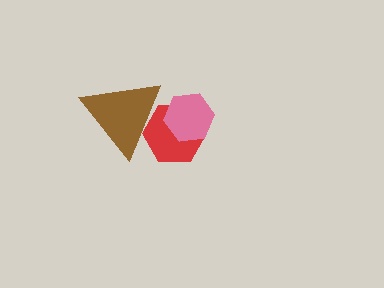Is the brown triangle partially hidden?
No, no other shape covers it.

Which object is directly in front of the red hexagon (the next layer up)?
The pink hexagon is directly in front of the red hexagon.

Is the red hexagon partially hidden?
Yes, it is partially covered by another shape.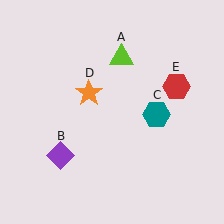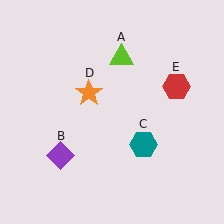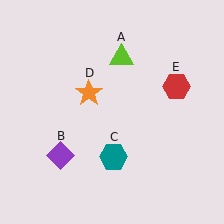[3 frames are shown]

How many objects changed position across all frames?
1 object changed position: teal hexagon (object C).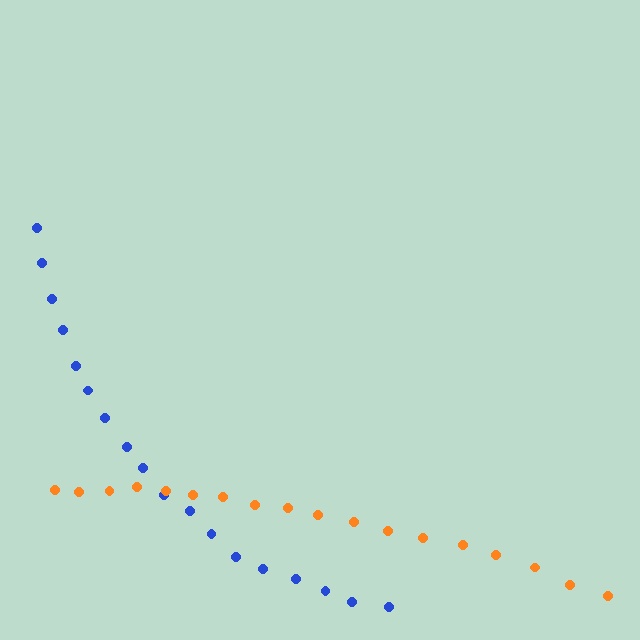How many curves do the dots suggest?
There are 2 distinct paths.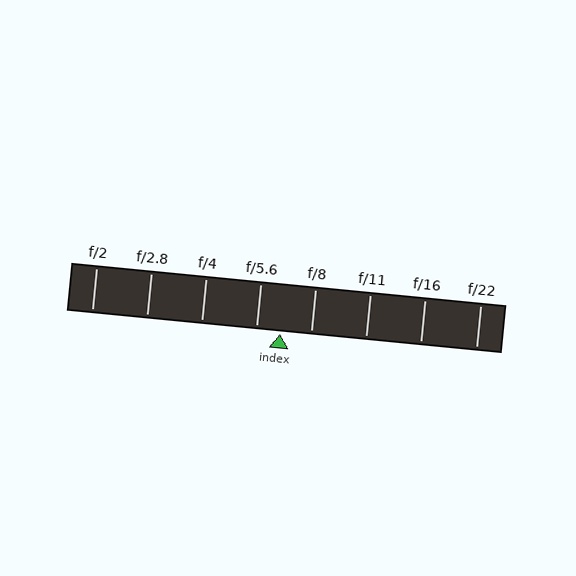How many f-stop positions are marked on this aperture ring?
There are 8 f-stop positions marked.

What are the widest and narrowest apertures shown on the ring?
The widest aperture shown is f/2 and the narrowest is f/22.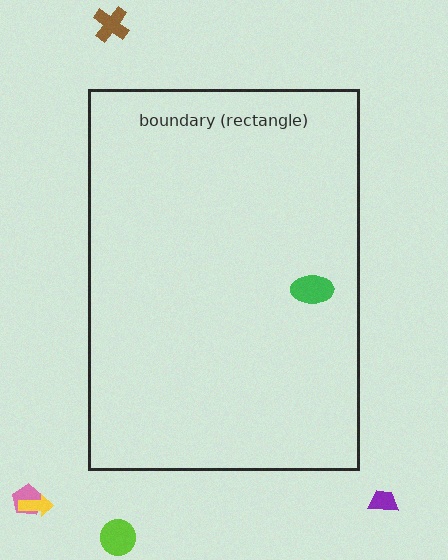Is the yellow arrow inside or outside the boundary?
Outside.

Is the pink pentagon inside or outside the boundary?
Outside.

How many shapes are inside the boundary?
1 inside, 5 outside.